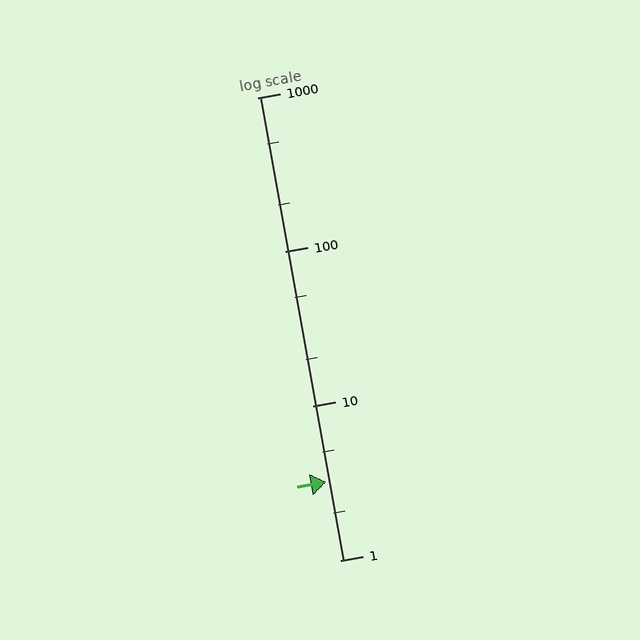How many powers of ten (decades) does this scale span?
The scale spans 3 decades, from 1 to 1000.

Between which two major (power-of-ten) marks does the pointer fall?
The pointer is between 1 and 10.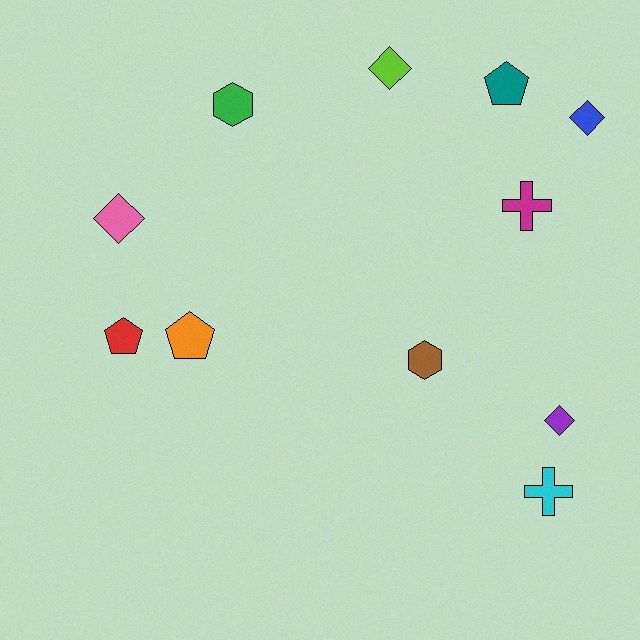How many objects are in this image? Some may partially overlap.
There are 11 objects.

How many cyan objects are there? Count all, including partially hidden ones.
There is 1 cyan object.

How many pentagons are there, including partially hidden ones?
There are 3 pentagons.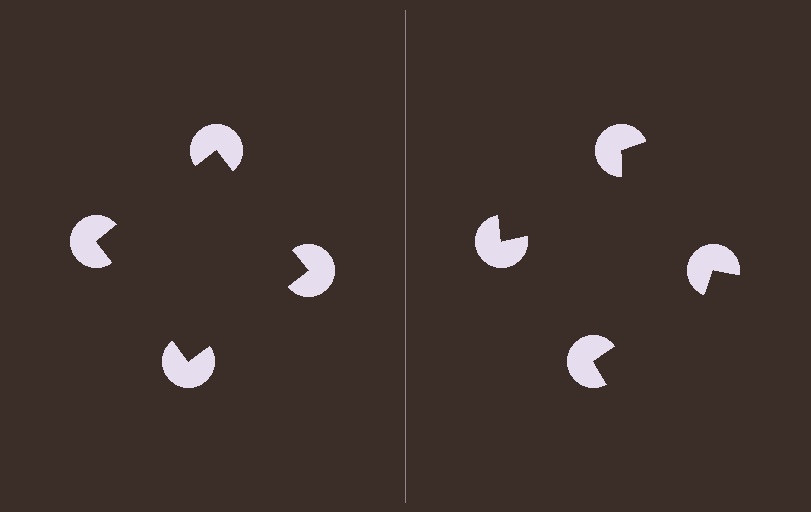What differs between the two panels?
The pac-man discs are positioned identically on both sides; only the wedge orientations differ. On the left they align to a square; on the right they are misaligned.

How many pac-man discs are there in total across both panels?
8 — 4 on each side.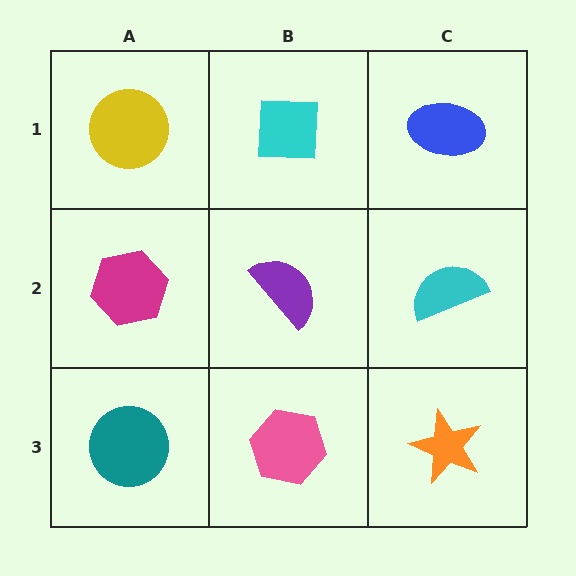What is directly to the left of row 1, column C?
A cyan square.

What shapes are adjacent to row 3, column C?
A cyan semicircle (row 2, column C), a pink hexagon (row 3, column B).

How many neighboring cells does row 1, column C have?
2.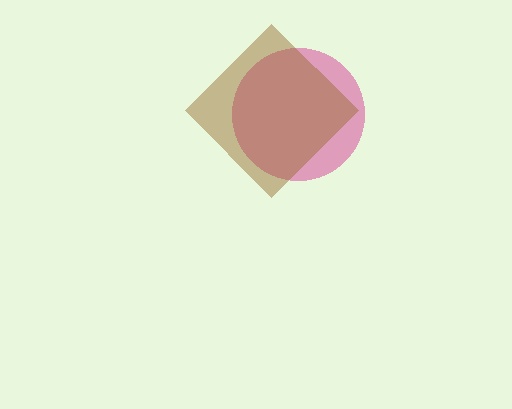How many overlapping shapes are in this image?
There are 2 overlapping shapes in the image.